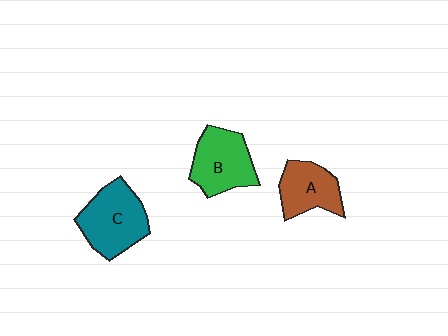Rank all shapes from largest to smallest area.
From largest to smallest: C (teal), B (green), A (brown).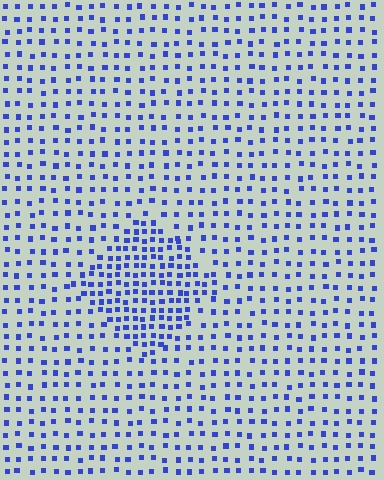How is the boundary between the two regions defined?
The boundary is defined by a change in element density (approximately 2.0x ratio). All elements are the same color, size, and shape.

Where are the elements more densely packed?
The elements are more densely packed inside the diamond boundary.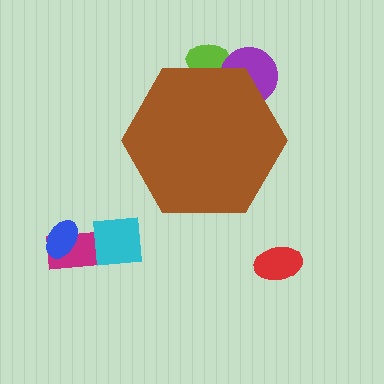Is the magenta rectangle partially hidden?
No, the magenta rectangle is fully visible.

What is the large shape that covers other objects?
A brown hexagon.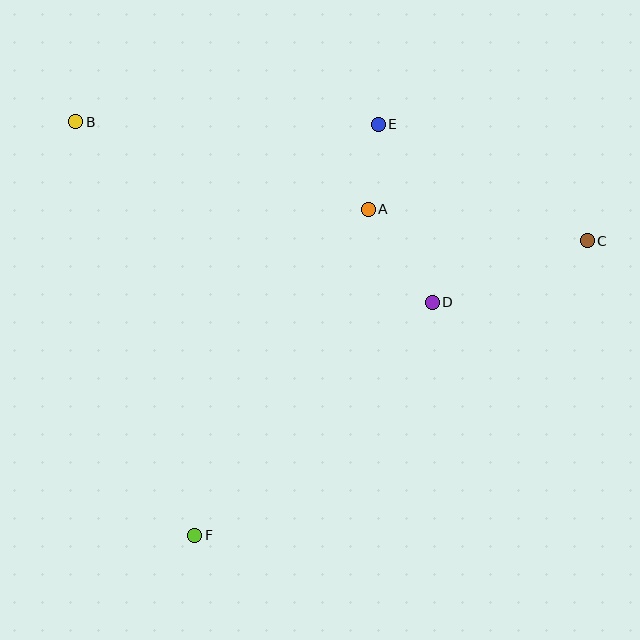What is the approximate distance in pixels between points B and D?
The distance between B and D is approximately 399 pixels.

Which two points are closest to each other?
Points A and E are closest to each other.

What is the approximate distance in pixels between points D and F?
The distance between D and F is approximately 333 pixels.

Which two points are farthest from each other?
Points B and C are farthest from each other.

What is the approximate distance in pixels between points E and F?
The distance between E and F is approximately 450 pixels.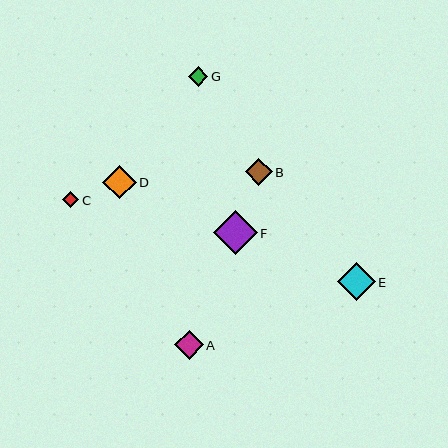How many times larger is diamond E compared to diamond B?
Diamond E is approximately 1.4 times the size of diamond B.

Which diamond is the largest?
Diamond F is the largest with a size of approximately 44 pixels.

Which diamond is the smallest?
Diamond C is the smallest with a size of approximately 16 pixels.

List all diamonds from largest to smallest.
From largest to smallest: F, E, D, A, B, G, C.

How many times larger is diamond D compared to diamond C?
Diamond D is approximately 2.1 times the size of diamond C.